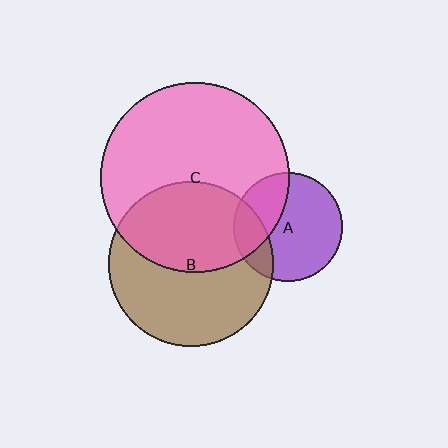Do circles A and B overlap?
Yes.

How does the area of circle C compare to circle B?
Approximately 1.3 times.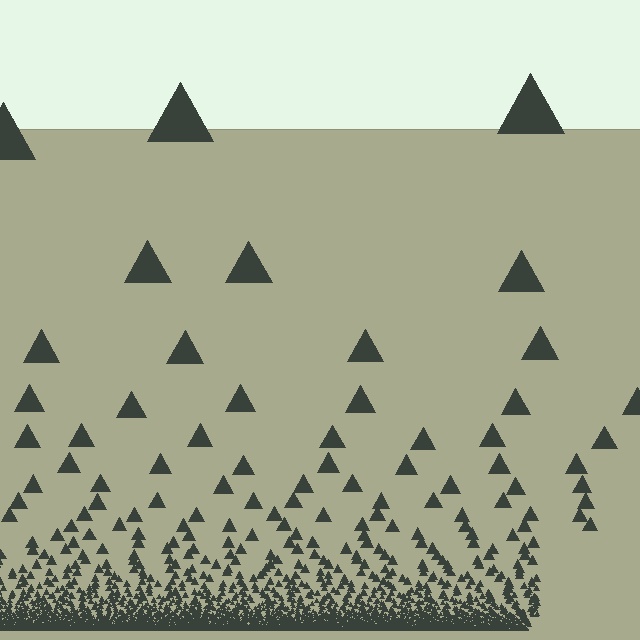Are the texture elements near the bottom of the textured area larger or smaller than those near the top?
Smaller. The gradient is inverted — elements near the bottom are smaller and denser.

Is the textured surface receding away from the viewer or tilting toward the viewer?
The surface appears to tilt toward the viewer. Texture elements get larger and sparser toward the top.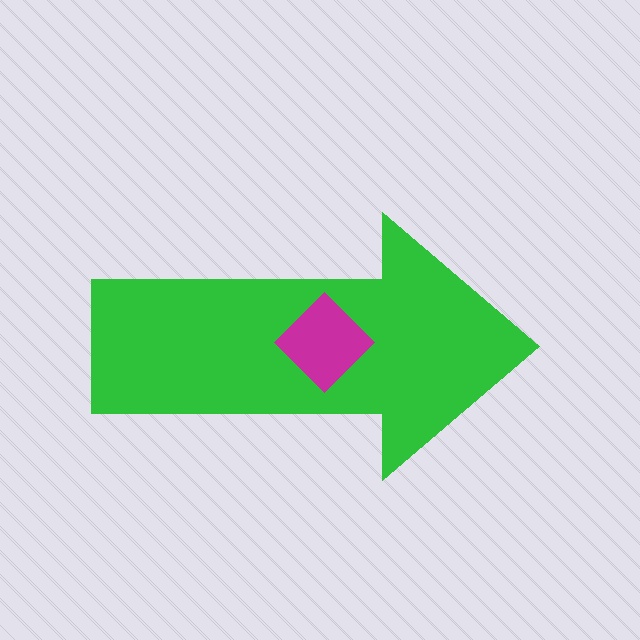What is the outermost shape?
The green arrow.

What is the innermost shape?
The magenta diamond.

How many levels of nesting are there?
2.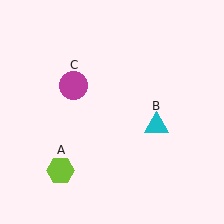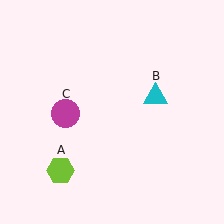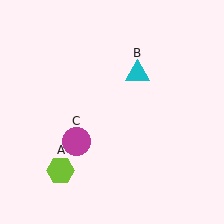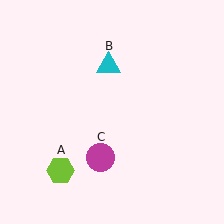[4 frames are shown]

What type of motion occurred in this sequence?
The cyan triangle (object B), magenta circle (object C) rotated counterclockwise around the center of the scene.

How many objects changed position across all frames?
2 objects changed position: cyan triangle (object B), magenta circle (object C).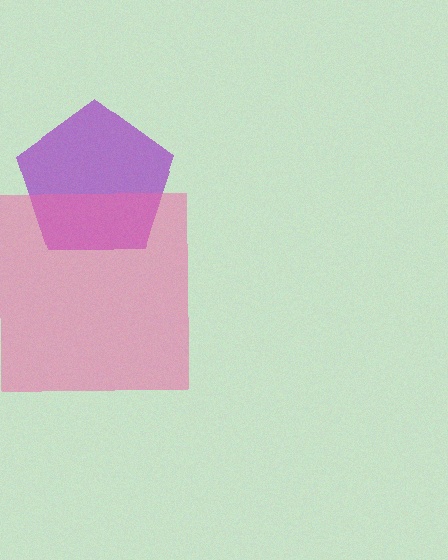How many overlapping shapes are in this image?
There are 2 overlapping shapes in the image.